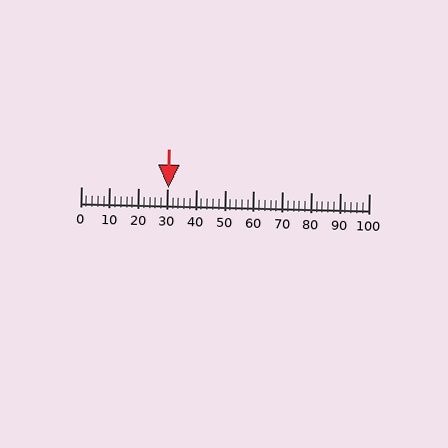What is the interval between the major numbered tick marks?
The major tick marks are spaced 10 units apart.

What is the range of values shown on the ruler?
The ruler shows values from 0 to 100.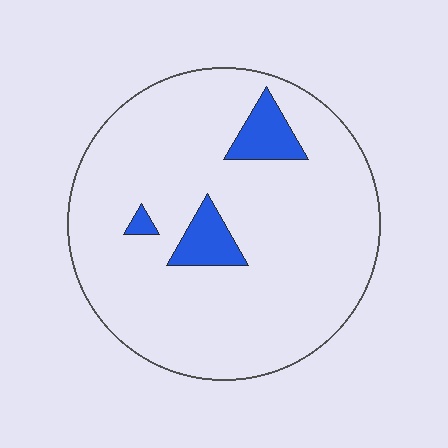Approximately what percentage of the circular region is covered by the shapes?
Approximately 10%.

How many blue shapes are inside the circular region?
3.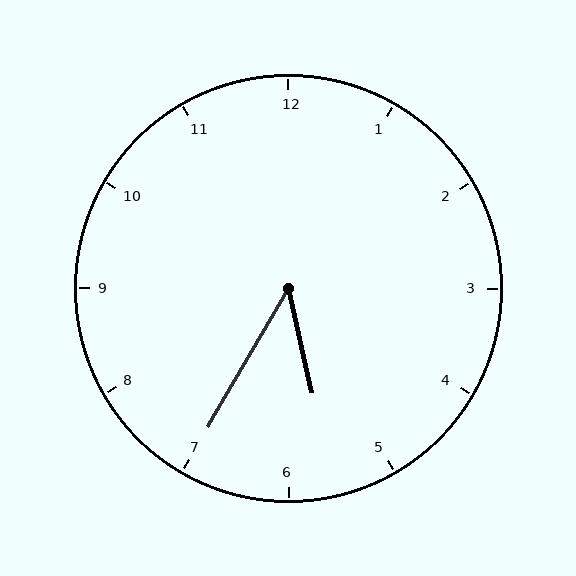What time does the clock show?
5:35.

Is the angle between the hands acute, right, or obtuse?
It is acute.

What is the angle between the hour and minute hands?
Approximately 42 degrees.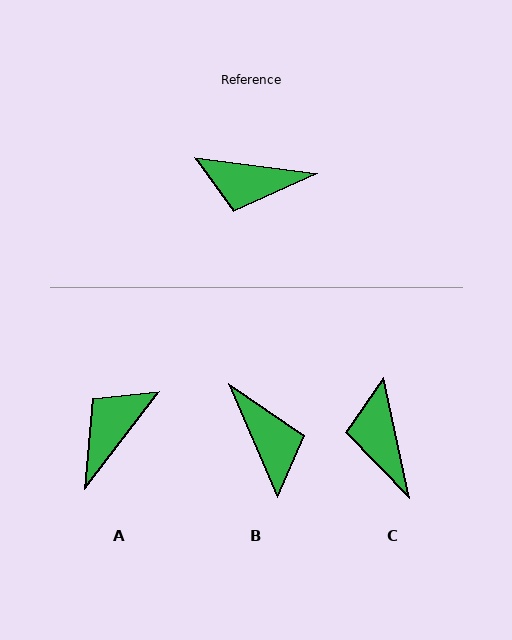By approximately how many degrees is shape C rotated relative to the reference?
Approximately 71 degrees clockwise.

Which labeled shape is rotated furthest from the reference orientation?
B, about 121 degrees away.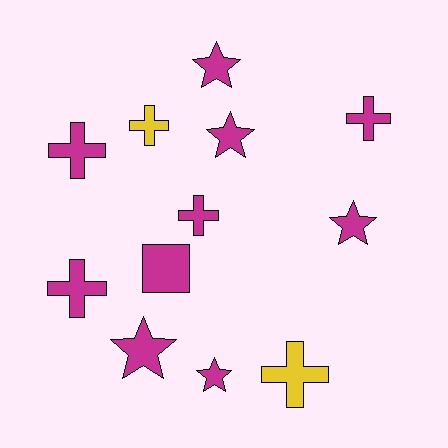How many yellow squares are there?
There are no yellow squares.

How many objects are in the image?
There are 12 objects.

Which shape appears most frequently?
Cross, with 6 objects.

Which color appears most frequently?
Magenta, with 10 objects.